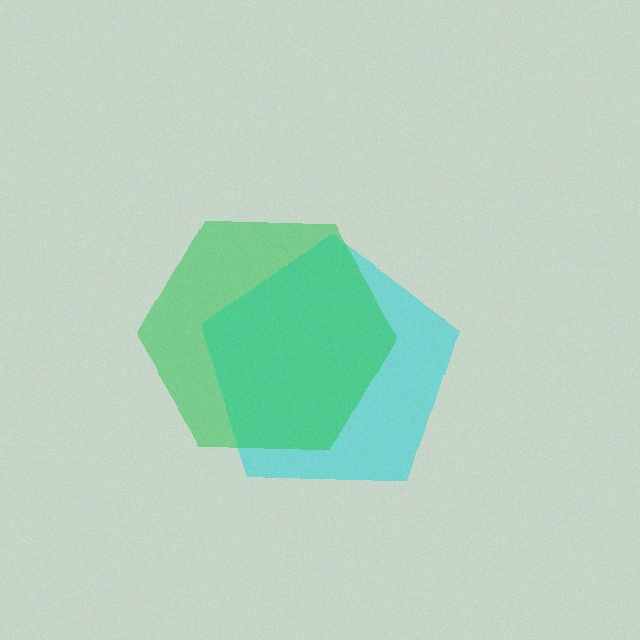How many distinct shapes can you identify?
There are 2 distinct shapes: a cyan pentagon, a green hexagon.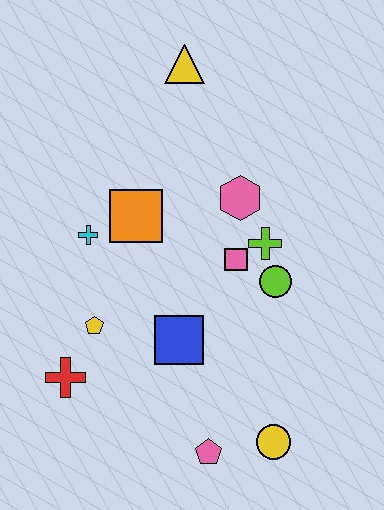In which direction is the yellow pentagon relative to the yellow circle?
The yellow pentagon is to the left of the yellow circle.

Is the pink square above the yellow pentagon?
Yes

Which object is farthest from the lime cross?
The red cross is farthest from the lime cross.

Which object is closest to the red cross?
The yellow pentagon is closest to the red cross.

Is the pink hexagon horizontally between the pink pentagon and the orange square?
No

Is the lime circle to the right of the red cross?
Yes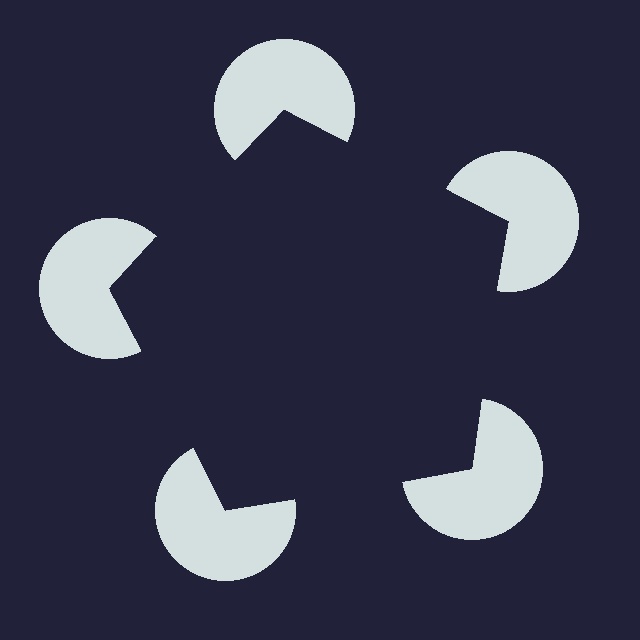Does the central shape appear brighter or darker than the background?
It typically appears slightly darker than the background, even though no actual brightness change is drawn.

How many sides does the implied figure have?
5 sides.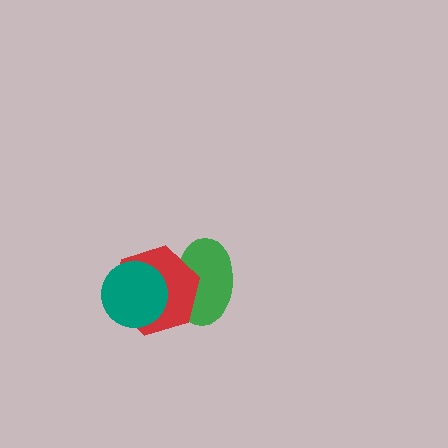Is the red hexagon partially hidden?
Yes, it is partially covered by another shape.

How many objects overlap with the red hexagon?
2 objects overlap with the red hexagon.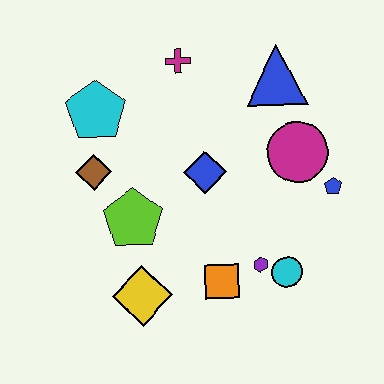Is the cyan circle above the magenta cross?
No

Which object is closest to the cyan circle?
The purple hexagon is closest to the cyan circle.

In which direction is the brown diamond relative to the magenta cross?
The brown diamond is below the magenta cross.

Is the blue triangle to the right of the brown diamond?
Yes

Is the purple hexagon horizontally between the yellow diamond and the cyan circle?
Yes